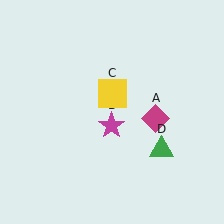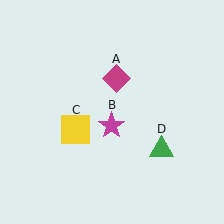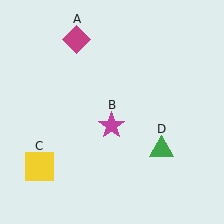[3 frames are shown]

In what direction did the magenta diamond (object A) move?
The magenta diamond (object A) moved up and to the left.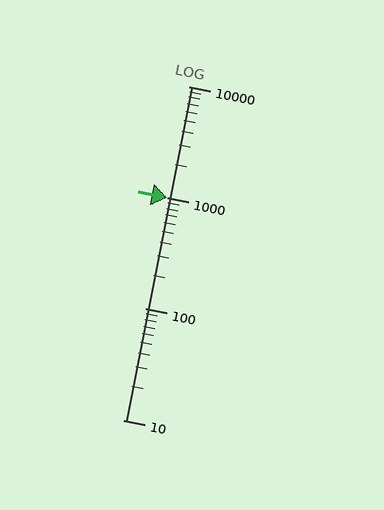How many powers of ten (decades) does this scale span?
The scale spans 3 decades, from 10 to 10000.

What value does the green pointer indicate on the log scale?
The pointer indicates approximately 1000.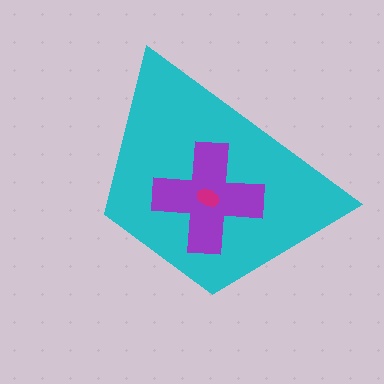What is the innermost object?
The magenta ellipse.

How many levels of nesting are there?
3.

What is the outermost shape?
The cyan trapezoid.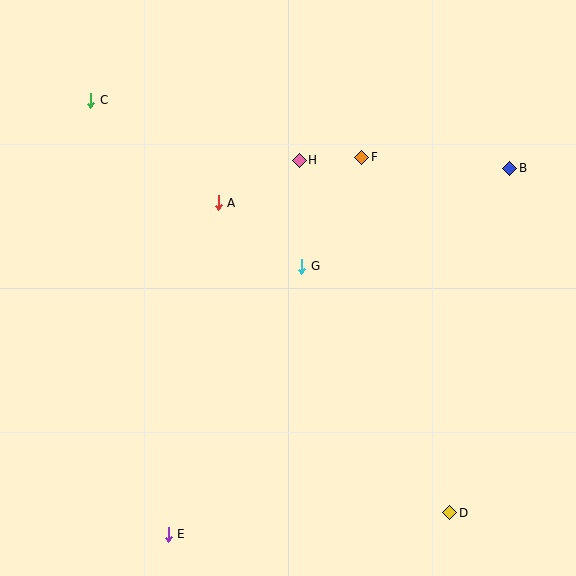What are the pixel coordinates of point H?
Point H is at (299, 160).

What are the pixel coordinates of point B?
Point B is at (510, 168).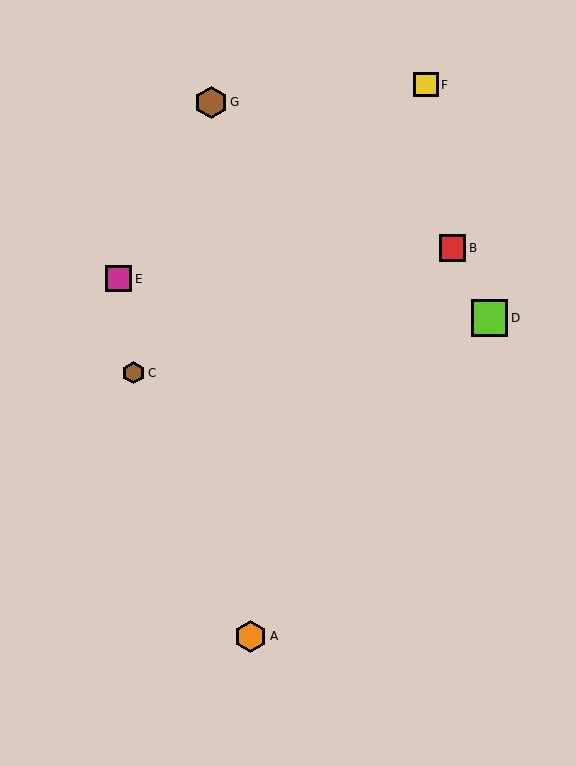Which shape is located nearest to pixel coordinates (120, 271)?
The magenta square (labeled E) at (119, 279) is nearest to that location.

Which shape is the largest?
The lime square (labeled D) is the largest.